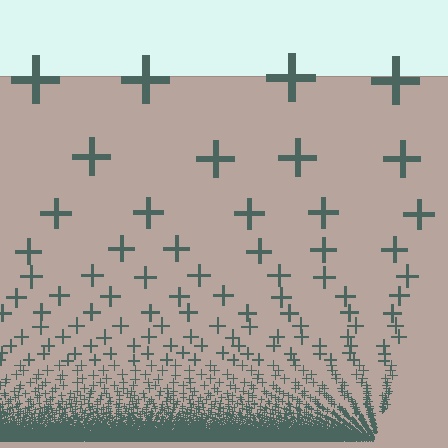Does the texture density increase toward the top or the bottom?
Density increases toward the bottom.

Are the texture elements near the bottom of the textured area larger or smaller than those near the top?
Smaller. The gradient is inverted — elements near the bottom are smaller and denser.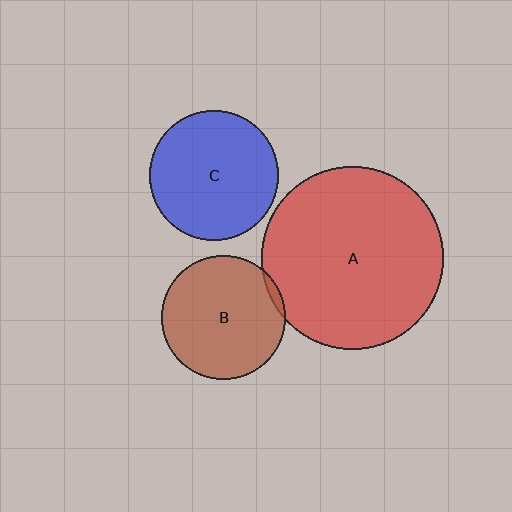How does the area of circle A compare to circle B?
Approximately 2.1 times.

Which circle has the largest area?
Circle A (red).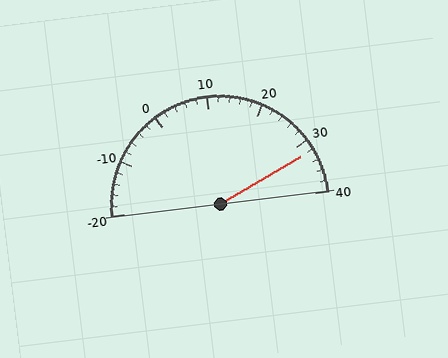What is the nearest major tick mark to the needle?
The nearest major tick mark is 30.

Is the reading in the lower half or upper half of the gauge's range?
The reading is in the upper half of the range (-20 to 40).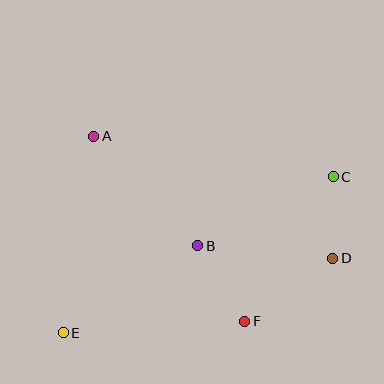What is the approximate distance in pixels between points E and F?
The distance between E and F is approximately 182 pixels.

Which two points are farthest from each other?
Points C and E are farthest from each other.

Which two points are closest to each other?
Points C and D are closest to each other.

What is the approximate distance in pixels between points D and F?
The distance between D and F is approximately 108 pixels.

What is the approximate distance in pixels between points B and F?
The distance between B and F is approximately 89 pixels.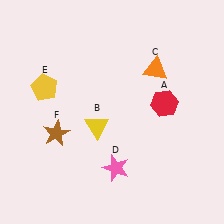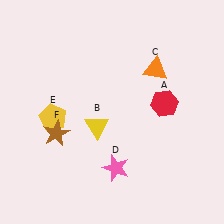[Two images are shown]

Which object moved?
The yellow pentagon (E) moved down.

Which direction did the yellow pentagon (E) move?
The yellow pentagon (E) moved down.